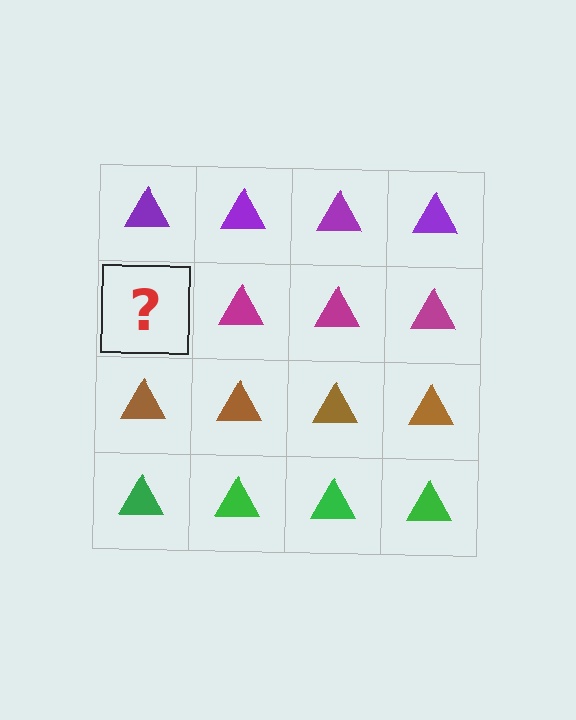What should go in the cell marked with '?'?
The missing cell should contain a magenta triangle.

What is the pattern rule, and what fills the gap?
The rule is that each row has a consistent color. The gap should be filled with a magenta triangle.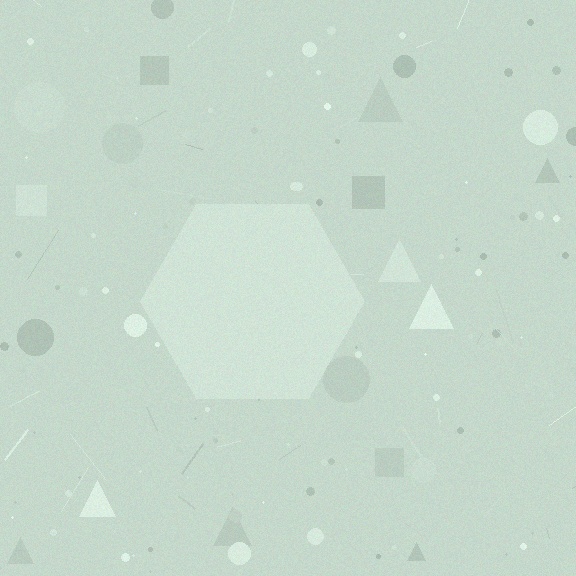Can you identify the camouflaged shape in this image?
The camouflaged shape is a hexagon.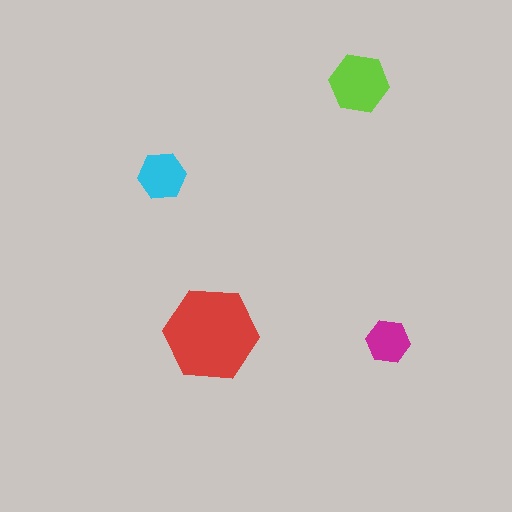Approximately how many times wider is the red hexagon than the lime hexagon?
About 1.5 times wider.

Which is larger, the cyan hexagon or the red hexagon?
The red one.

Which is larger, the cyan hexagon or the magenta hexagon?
The cyan one.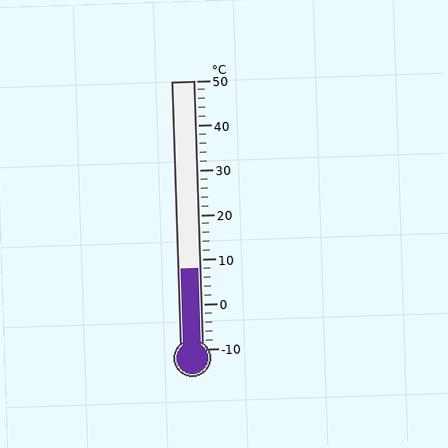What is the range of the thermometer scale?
The thermometer scale ranges from -10°C to 50°C.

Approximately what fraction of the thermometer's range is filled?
The thermometer is filled to approximately 30% of its range.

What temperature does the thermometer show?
The thermometer shows approximately 8°C.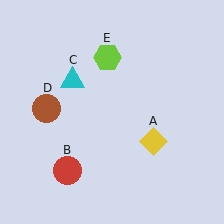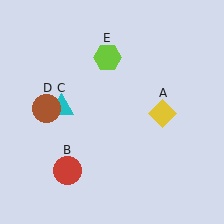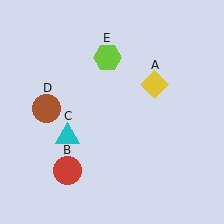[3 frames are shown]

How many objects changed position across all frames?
2 objects changed position: yellow diamond (object A), cyan triangle (object C).